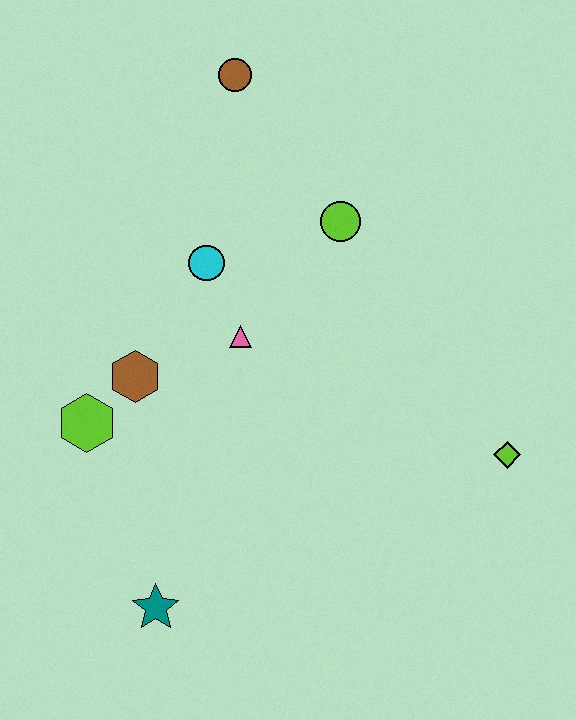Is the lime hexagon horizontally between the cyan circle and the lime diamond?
No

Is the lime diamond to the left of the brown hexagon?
No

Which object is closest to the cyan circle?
The pink triangle is closest to the cyan circle.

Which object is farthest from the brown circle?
The teal star is farthest from the brown circle.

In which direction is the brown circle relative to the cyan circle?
The brown circle is above the cyan circle.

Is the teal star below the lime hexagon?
Yes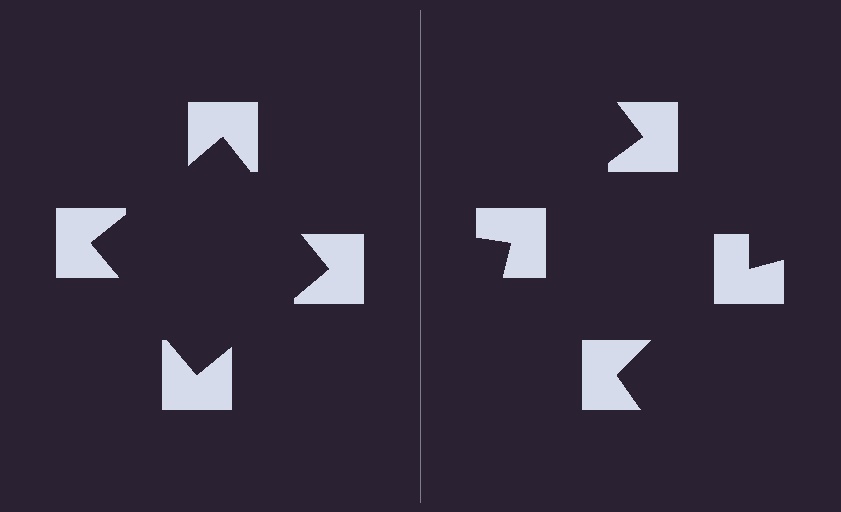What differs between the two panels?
The notched squares are positioned identically on both sides; only the wedge orientations differ. On the left they align to a square; on the right they are misaligned.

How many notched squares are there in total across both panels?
8 — 4 on each side.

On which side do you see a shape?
An illusory square appears on the left side. On the right side the wedge cuts are rotated, so no coherent shape forms.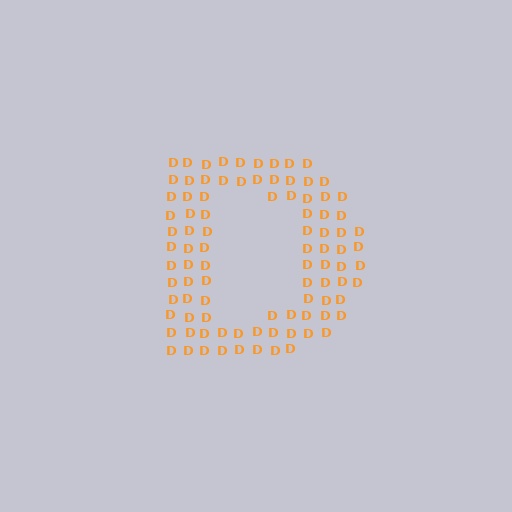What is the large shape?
The large shape is the letter D.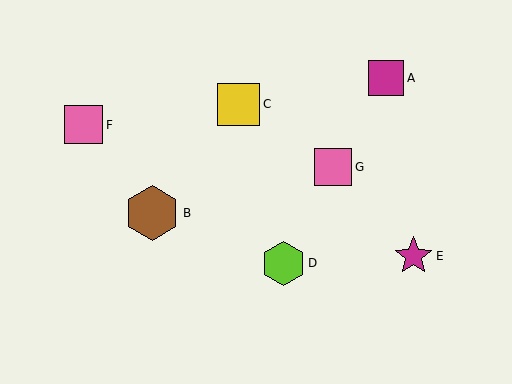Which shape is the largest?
The brown hexagon (labeled B) is the largest.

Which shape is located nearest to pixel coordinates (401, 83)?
The magenta square (labeled A) at (386, 78) is nearest to that location.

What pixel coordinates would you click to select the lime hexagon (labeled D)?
Click at (283, 263) to select the lime hexagon D.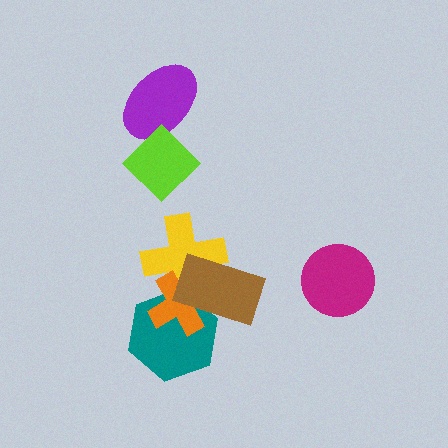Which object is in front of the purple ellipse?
The lime diamond is in front of the purple ellipse.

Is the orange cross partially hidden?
Yes, it is partially covered by another shape.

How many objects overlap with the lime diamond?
1 object overlaps with the lime diamond.